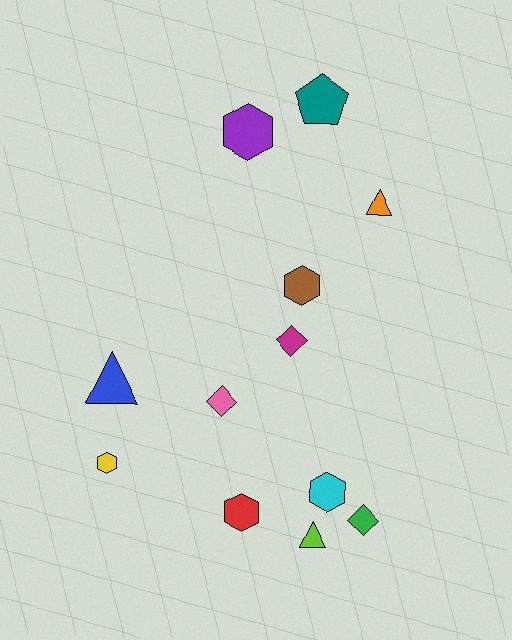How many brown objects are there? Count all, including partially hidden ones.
There is 1 brown object.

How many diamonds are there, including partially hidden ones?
There are 3 diamonds.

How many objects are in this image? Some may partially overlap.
There are 12 objects.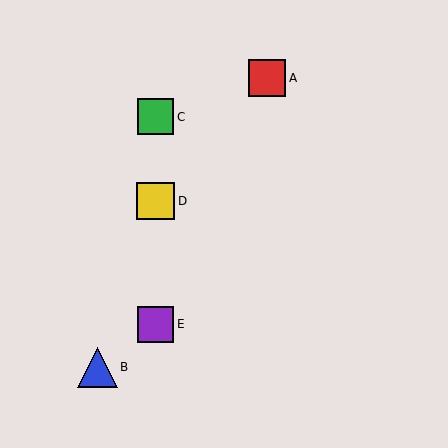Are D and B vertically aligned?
No, D is at x≈156 and B is at x≈97.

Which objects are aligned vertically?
Objects C, D, E are aligned vertically.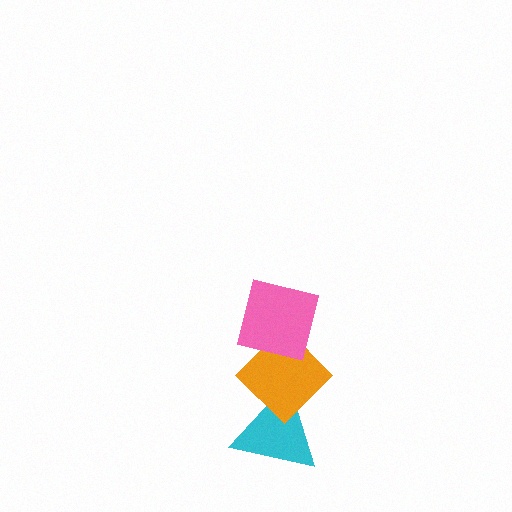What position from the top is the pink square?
The pink square is 1st from the top.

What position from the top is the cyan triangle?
The cyan triangle is 3rd from the top.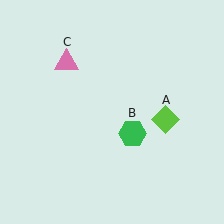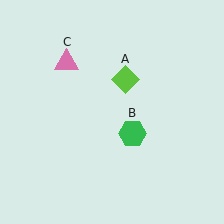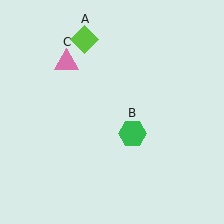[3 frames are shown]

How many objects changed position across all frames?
1 object changed position: lime diamond (object A).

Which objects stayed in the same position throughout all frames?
Green hexagon (object B) and pink triangle (object C) remained stationary.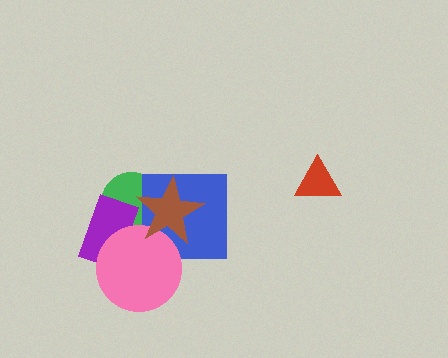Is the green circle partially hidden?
Yes, it is partially covered by another shape.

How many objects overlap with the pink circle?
3 objects overlap with the pink circle.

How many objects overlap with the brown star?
3 objects overlap with the brown star.